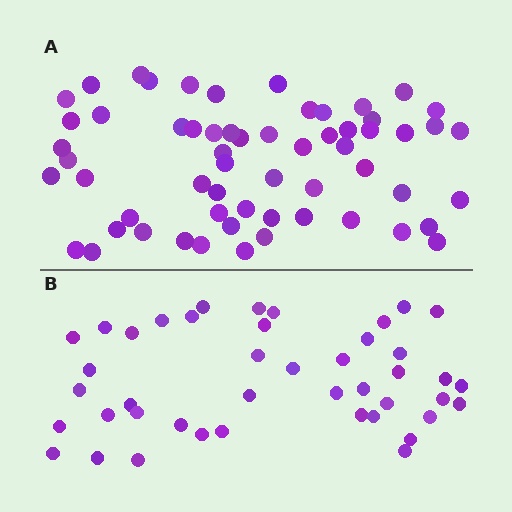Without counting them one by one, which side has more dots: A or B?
Region A (the top region) has more dots.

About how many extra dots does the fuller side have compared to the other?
Region A has approximately 15 more dots than region B.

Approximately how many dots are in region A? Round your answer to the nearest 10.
About 60 dots.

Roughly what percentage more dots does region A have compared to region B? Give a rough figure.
About 40% more.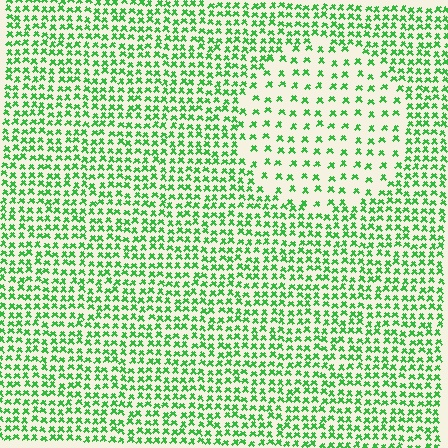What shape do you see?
I see a circle.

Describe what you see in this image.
The image contains small green elements arranged at two different densities. A circle-shaped region is visible where the elements are less densely packed than the surrounding area.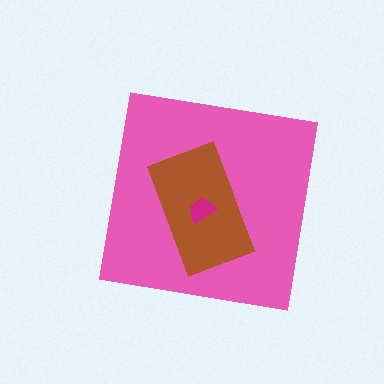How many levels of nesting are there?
3.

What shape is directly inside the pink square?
The brown rectangle.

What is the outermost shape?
The pink square.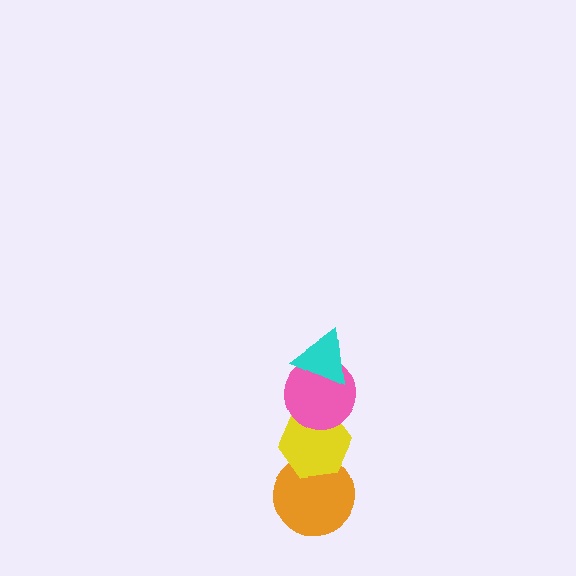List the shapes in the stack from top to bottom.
From top to bottom: the cyan triangle, the pink circle, the yellow hexagon, the orange circle.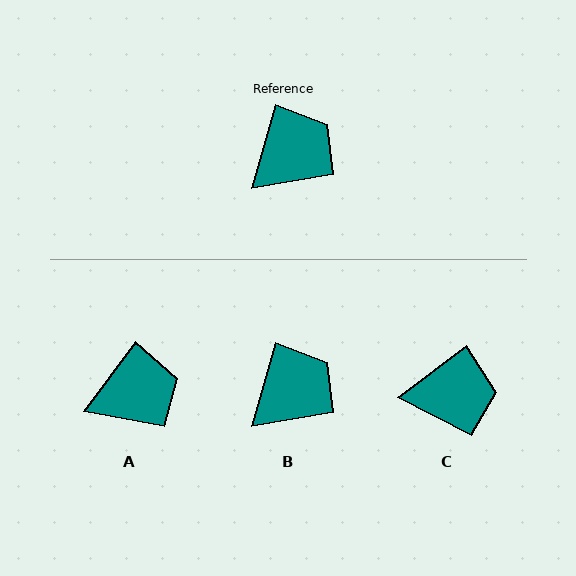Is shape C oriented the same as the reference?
No, it is off by about 37 degrees.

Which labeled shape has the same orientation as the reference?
B.